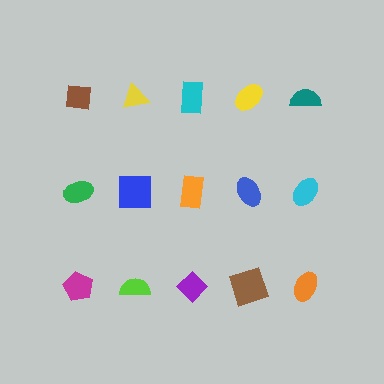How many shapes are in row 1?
5 shapes.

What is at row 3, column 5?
An orange ellipse.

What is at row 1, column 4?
A yellow ellipse.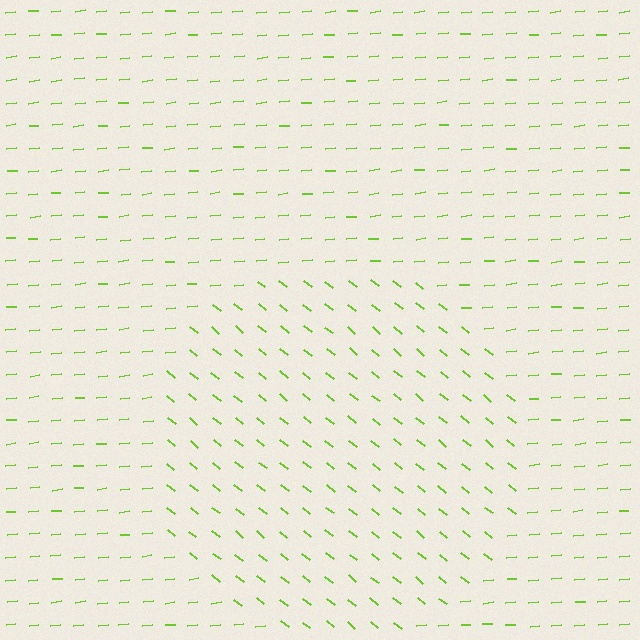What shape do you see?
I see a circle.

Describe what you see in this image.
The image is filled with small lime line segments. A circle region in the image has lines oriented differently from the surrounding lines, creating a visible texture boundary.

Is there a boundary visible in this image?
Yes, there is a texture boundary formed by a change in line orientation.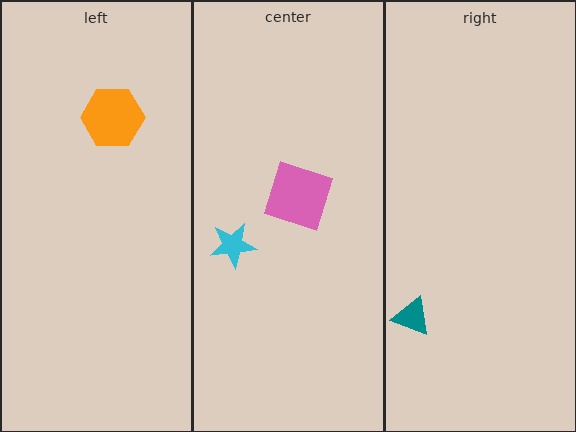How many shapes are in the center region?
2.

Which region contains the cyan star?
The center region.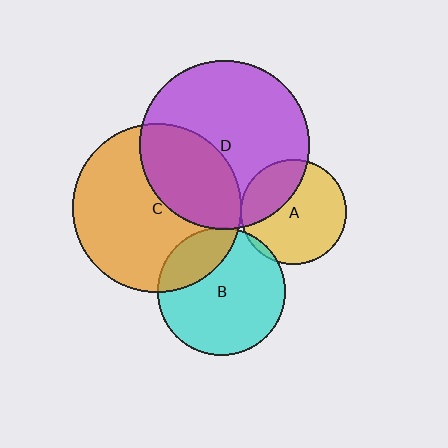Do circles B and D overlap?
Yes.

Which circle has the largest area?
Circle C (orange).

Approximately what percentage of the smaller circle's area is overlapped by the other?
Approximately 5%.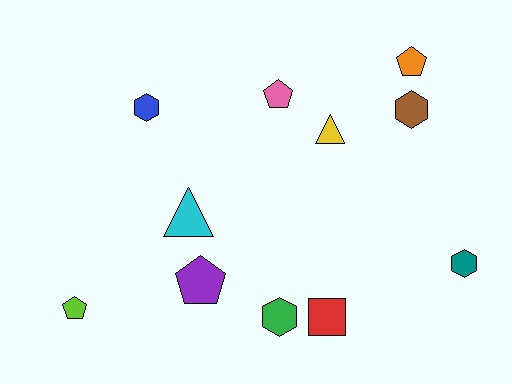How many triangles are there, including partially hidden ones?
There are 2 triangles.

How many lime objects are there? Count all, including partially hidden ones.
There is 1 lime object.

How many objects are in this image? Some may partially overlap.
There are 11 objects.